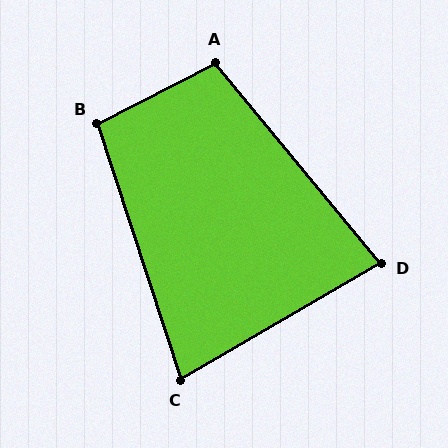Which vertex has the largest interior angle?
A, at approximately 102 degrees.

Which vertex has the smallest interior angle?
C, at approximately 78 degrees.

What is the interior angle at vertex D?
Approximately 81 degrees (acute).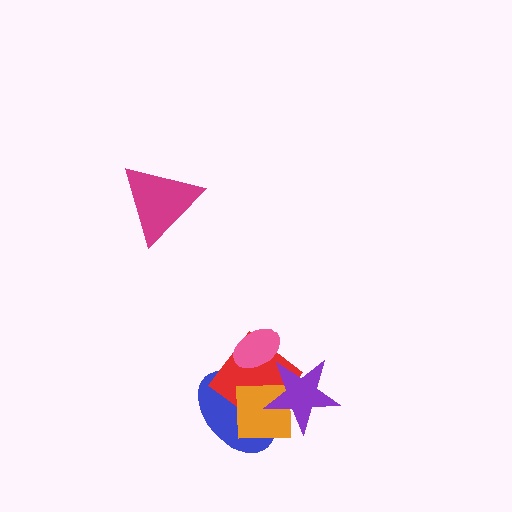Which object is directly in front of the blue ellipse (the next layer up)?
The red diamond is directly in front of the blue ellipse.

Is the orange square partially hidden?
Yes, it is partially covered by another shape.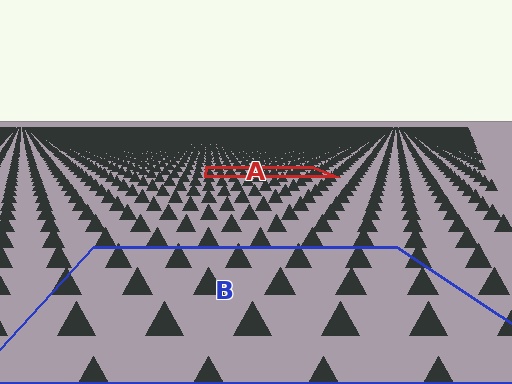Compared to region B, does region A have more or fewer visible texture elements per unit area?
Region A has more texture elements per unit area — they are packed more densely because it is farther away.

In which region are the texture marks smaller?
The texture marks are smaller in region A, because it is farther away.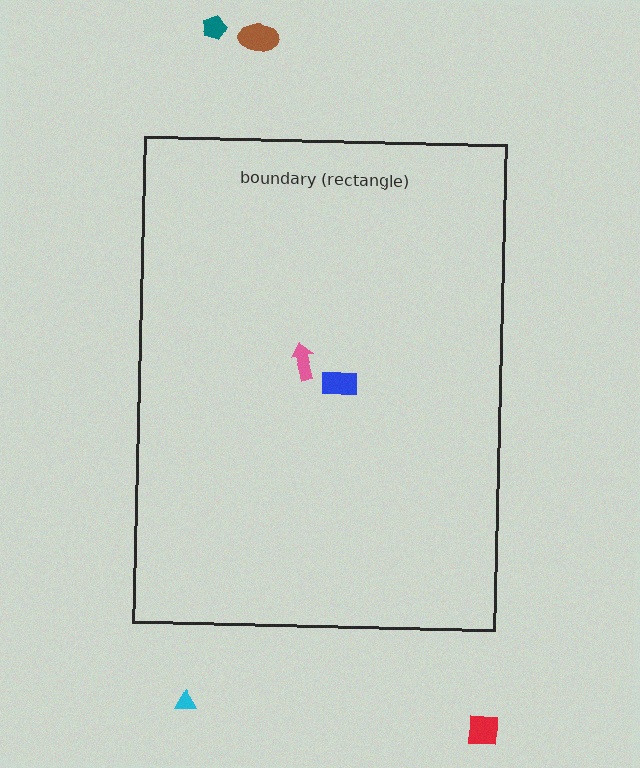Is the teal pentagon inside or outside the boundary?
Outside.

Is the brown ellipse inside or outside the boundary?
Outside.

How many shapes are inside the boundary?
2 inside, 4 outside.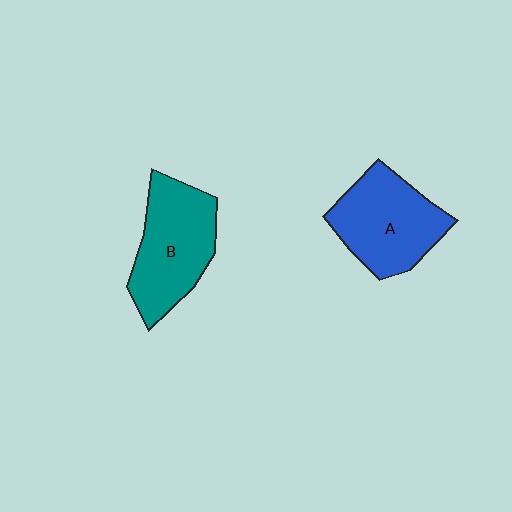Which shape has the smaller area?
Shape A (blue).